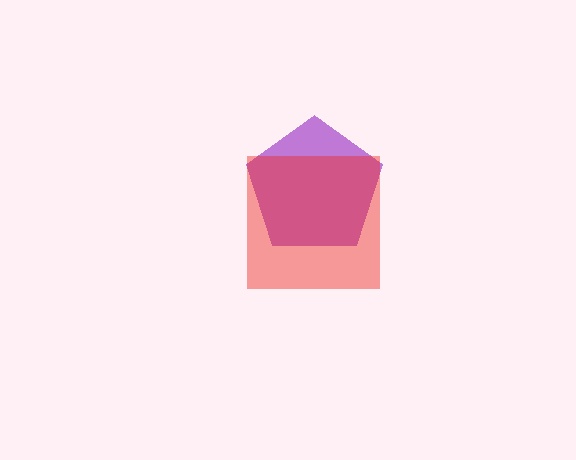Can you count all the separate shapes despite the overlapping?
Yes, there are 2 separate shapes.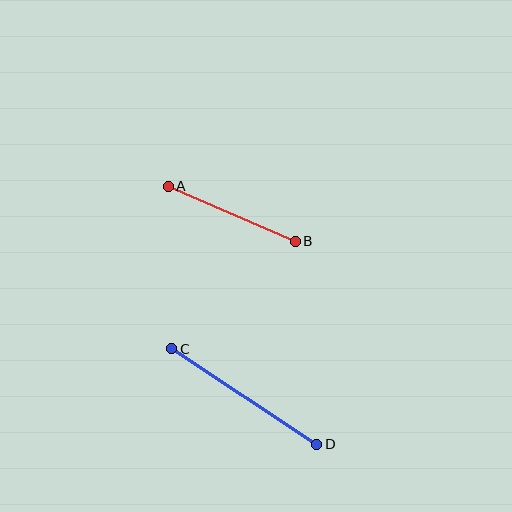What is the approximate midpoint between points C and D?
The midpoint is at approximately (244, 397) pixels.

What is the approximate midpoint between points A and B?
The midpoint is at approximately (232, 214) pixels.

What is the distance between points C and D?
The distance is approximately 173 pixels.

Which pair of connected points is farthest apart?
Points C and D are farthest apart.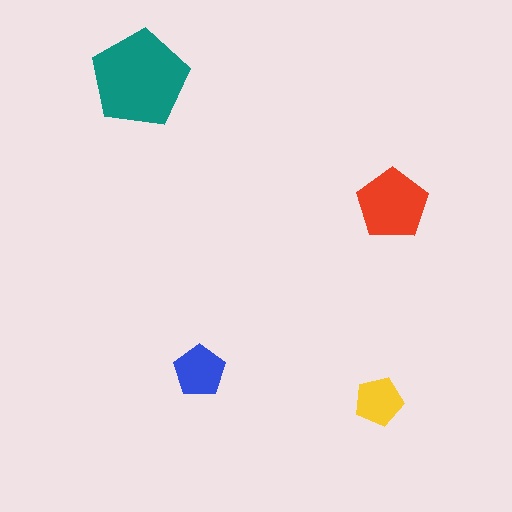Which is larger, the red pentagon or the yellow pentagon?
The red one.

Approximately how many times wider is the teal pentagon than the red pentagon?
About 1.5 times wider.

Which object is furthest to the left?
The teal pentagon is leftmost.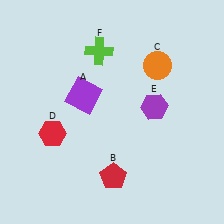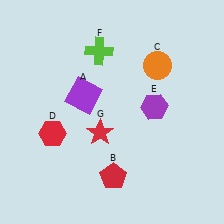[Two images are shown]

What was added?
A red star (G) was added in Image 2.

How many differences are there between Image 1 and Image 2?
There is 1 difference between the two images.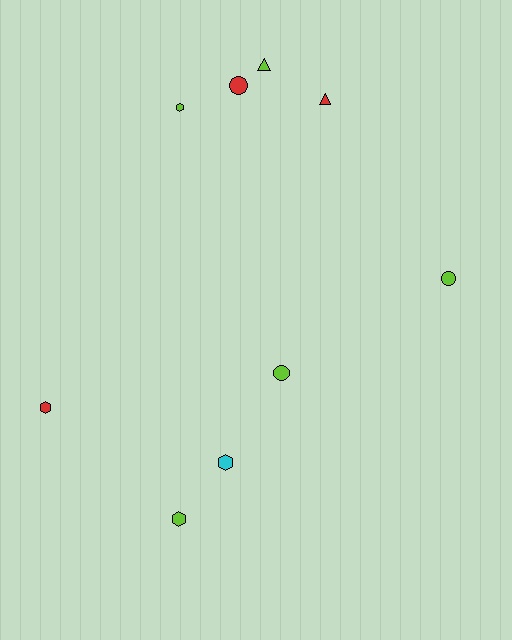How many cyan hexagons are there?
There is 1 cyan hexagon.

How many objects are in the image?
There are 9 objects.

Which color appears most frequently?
Lime, with 5 objects.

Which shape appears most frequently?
Hexagon, with 4 objects.